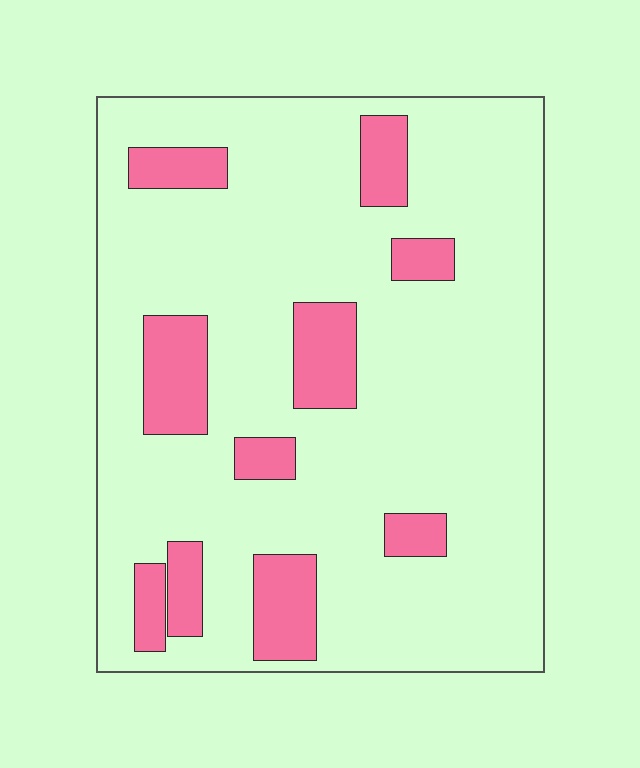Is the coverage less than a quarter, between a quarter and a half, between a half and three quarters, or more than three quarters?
Less than a quarter.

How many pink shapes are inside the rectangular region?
10.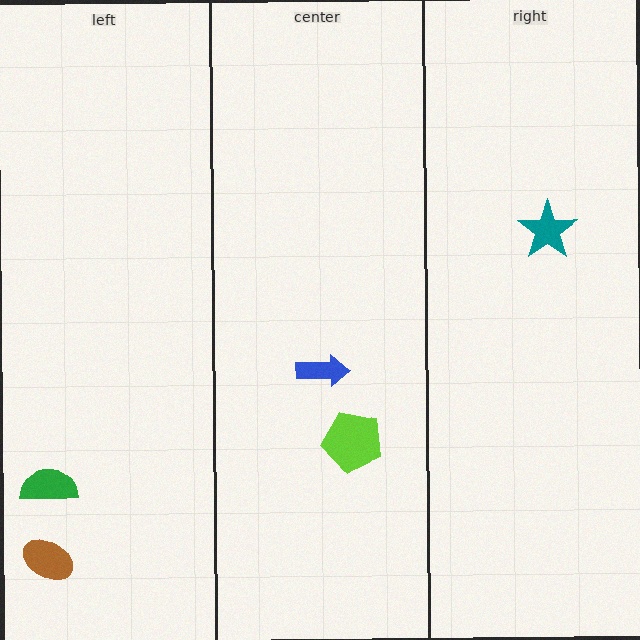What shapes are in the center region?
The blue arrow, the lime pentagon.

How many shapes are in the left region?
2.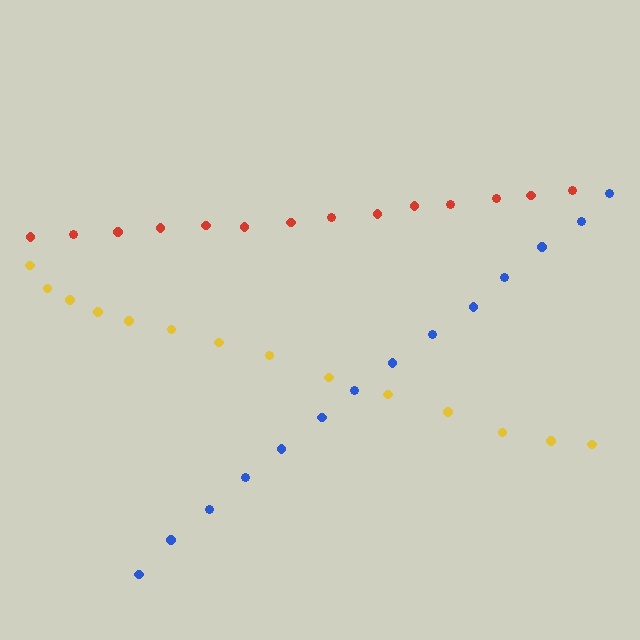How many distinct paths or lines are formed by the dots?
There are 3 distinct paths.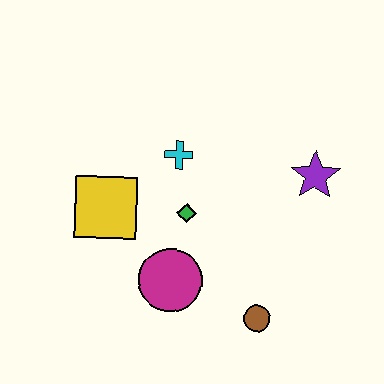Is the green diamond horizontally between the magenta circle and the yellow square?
No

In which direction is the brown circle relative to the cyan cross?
The brown circle is below the cyan cross.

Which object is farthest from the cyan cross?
The brown circle is farthest from the cyan cross.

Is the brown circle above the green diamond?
No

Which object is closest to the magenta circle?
The green diamond is closest to the magenta circle.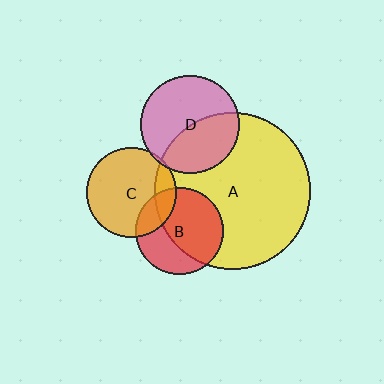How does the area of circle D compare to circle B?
Approximately 1.3 times.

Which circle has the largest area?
Circle A (yellow).